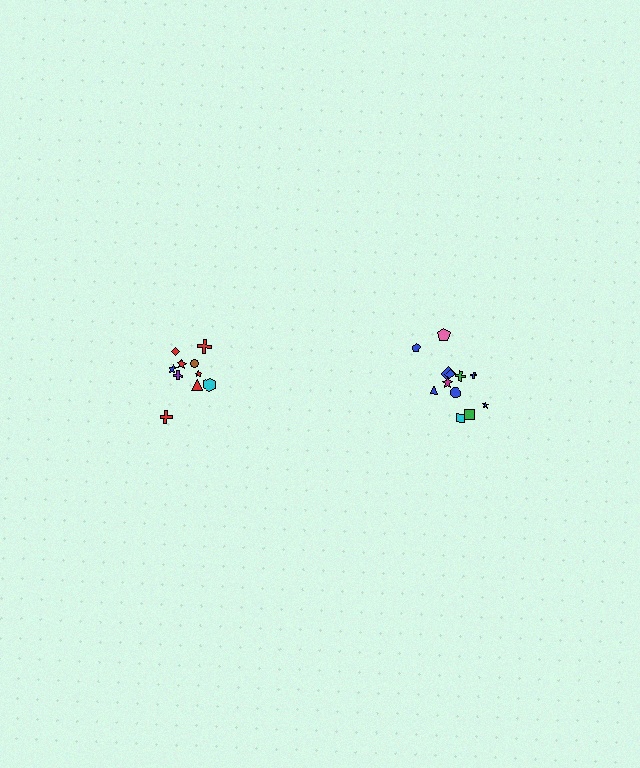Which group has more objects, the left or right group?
The right group.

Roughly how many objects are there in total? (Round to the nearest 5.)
Roughly 20 objects in total.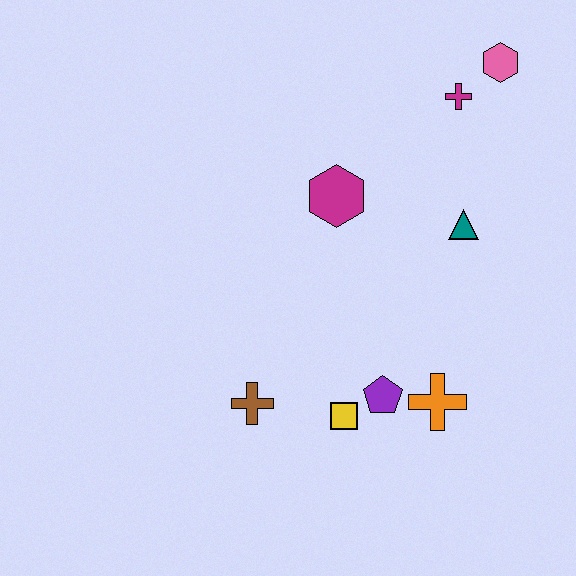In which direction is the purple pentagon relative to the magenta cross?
The purple pentagon is below the magenta cross.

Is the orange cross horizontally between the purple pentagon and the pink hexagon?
Yes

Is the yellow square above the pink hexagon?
No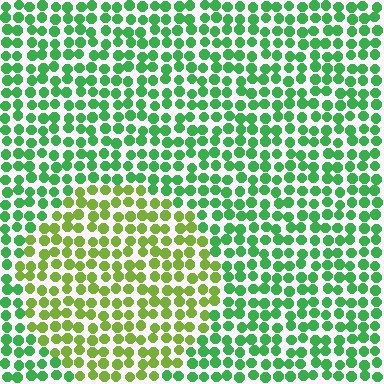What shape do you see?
I see a circle.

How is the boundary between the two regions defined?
The boundary is defined purely by a slight shift in hue (about 42 degrees). Spacing, size, and orientation are identical on both sides.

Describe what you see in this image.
The image is filled with small green elements in a uniform arrangement. A circle-shaped region is visible where the elements are tinted to a slightly different hue, forming a subtle color boundary.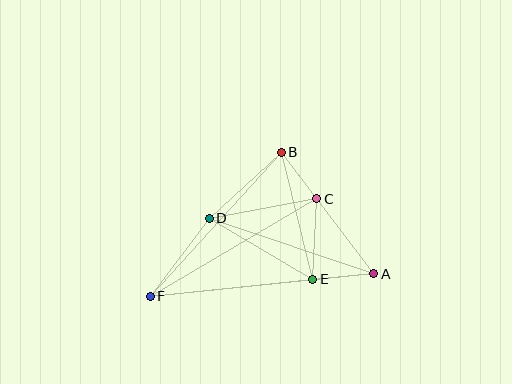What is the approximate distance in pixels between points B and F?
The distance between B and F is approximately 195 pixels.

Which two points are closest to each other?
Points B and C are closest to each other.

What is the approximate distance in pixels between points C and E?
The distance between C and E is approximately 80 pixels.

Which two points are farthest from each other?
Points A and F are farthest from each other.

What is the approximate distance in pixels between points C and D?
The distance between C and D is approximately 110 pixels.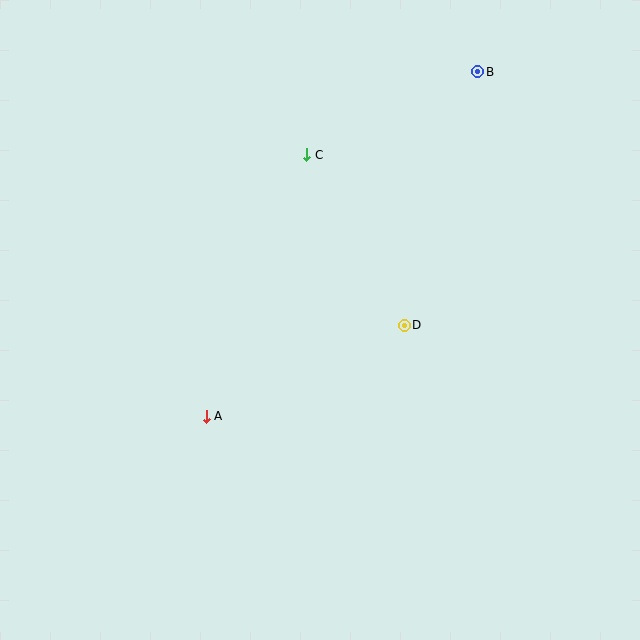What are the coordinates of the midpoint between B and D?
The midpoint between B and D is at (441, 198).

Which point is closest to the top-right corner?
Point B is closest to the top-right corner.